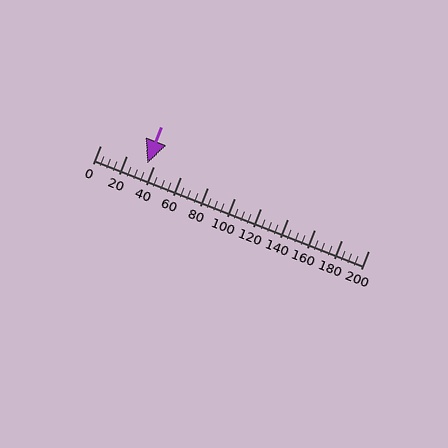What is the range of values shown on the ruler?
The ruler shows values from 0 to 200.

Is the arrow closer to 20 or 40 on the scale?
The arrow is closer to 40.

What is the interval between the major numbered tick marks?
The major tick marks are spaced 20 units apart.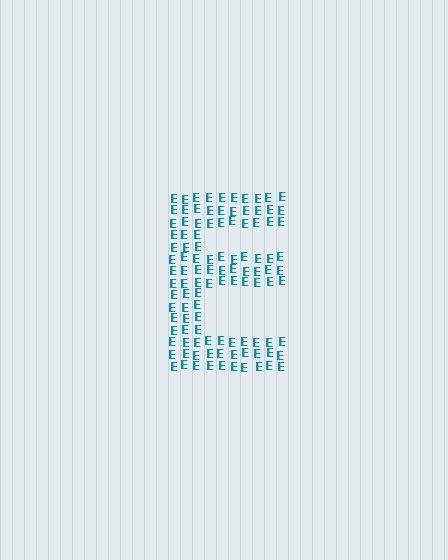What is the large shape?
The large shape is the letter E.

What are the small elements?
The small elements are letter E's.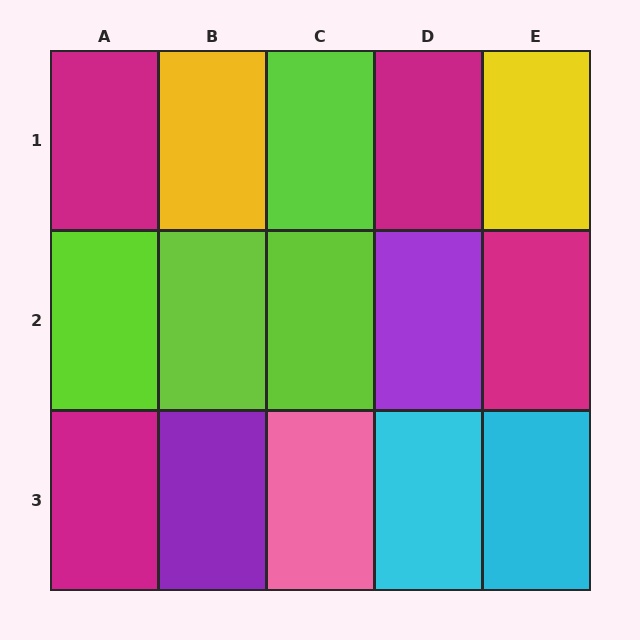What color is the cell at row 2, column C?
Lime.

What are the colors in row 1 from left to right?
Magenta, yellow, lime, magenta, yellow.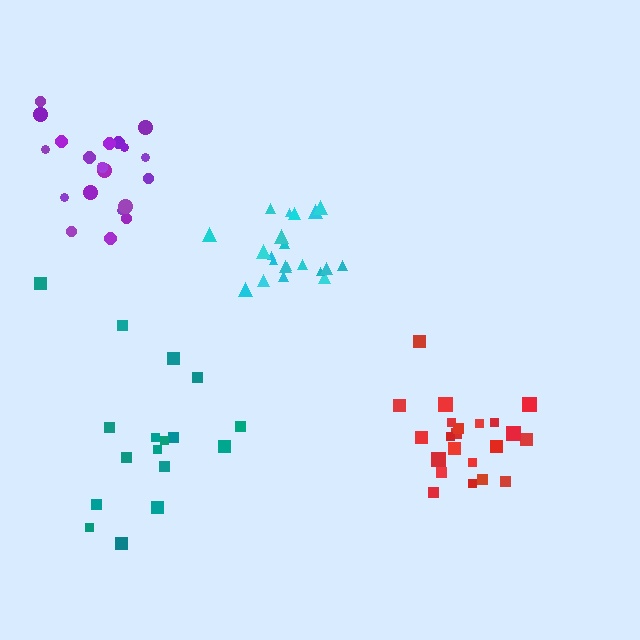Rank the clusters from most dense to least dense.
cyan, red, purple, teal.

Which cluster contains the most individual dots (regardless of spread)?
Red (22).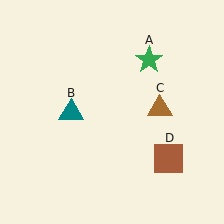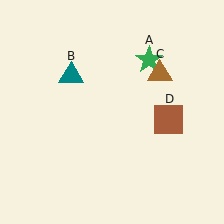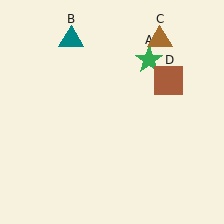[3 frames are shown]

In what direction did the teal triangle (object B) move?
The teal triangle (object B) moved up.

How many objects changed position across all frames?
3 objects changed position: teal triangle (object B), brown triangle (object C), brown square (object D).